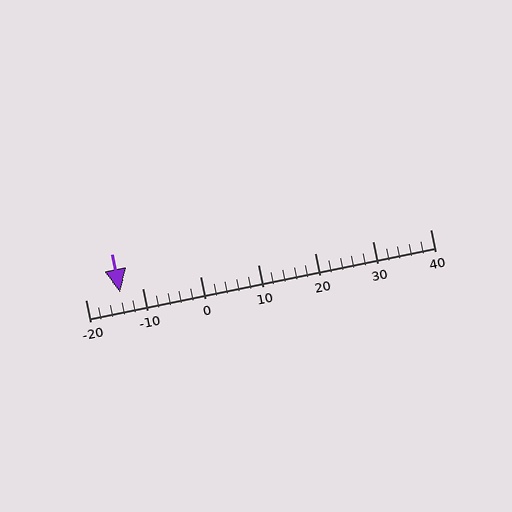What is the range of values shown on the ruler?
The ruler shows values from -20 to 40.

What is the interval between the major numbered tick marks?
The major tick marks are spaced 10 units apart.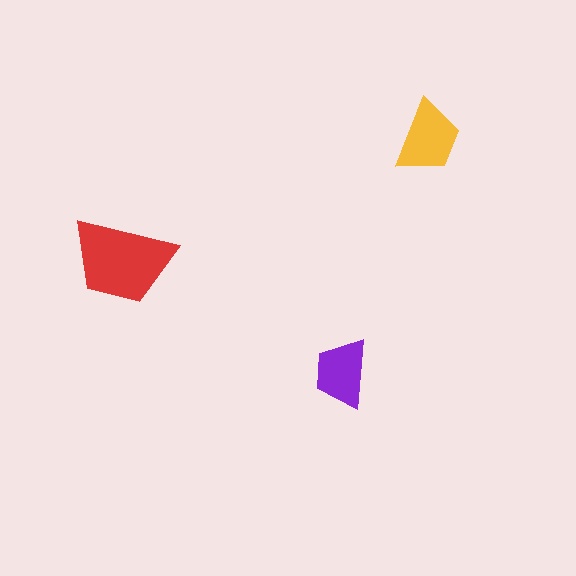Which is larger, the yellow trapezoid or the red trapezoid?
The red one.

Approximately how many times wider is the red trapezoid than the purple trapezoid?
About 1.5 times wider.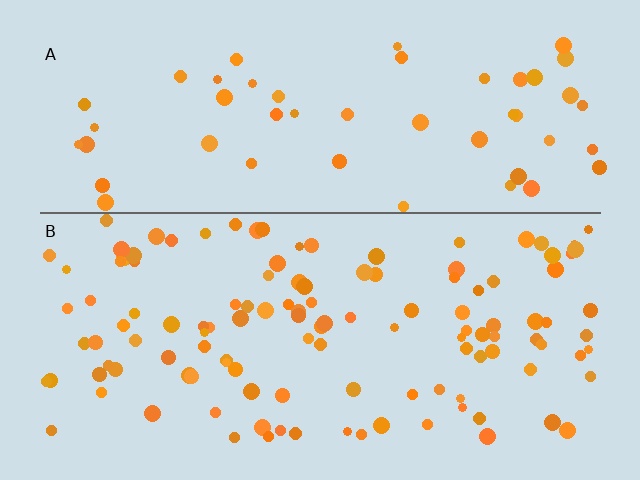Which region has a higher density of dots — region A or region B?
B (the bottom).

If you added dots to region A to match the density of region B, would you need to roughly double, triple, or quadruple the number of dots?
Approximately double.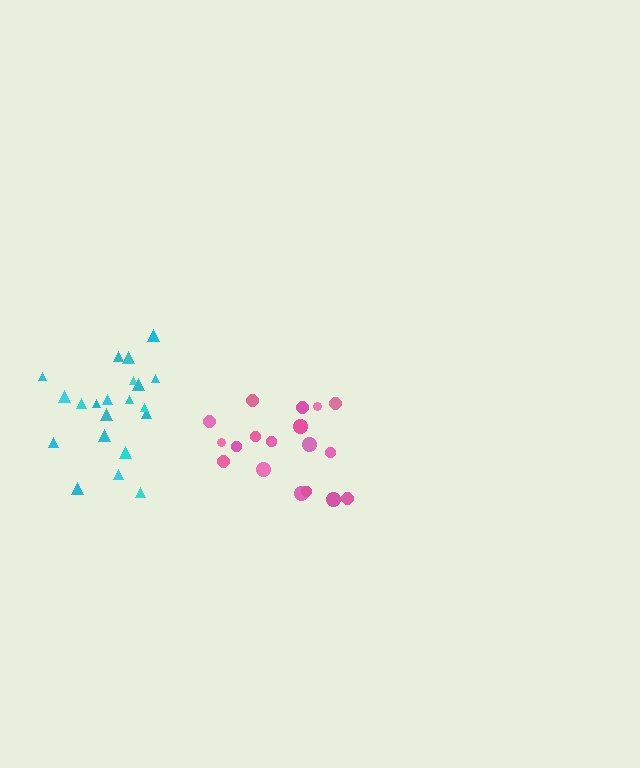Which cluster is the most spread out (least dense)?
Cyan.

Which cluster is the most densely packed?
Pink.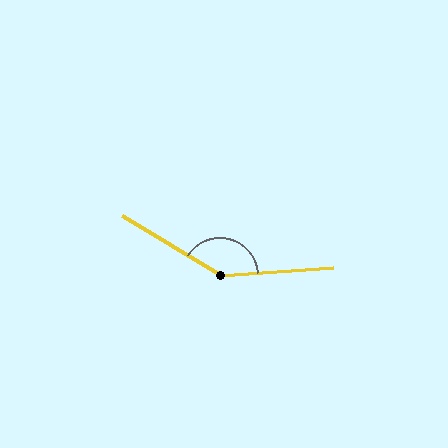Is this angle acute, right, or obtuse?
It is obtuse.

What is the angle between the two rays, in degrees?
Approximately 145 degrees.